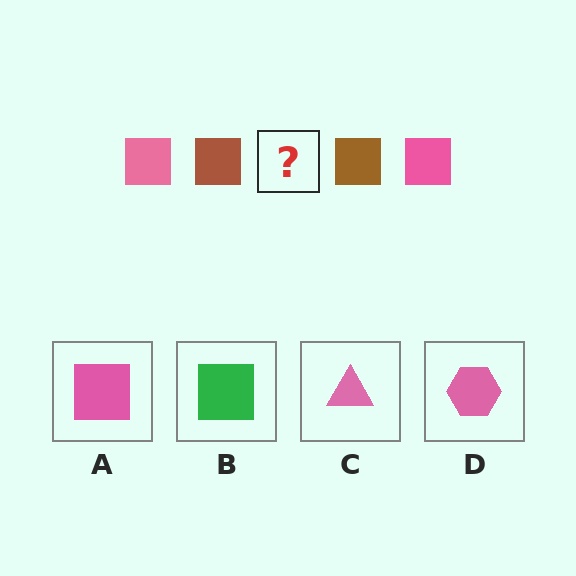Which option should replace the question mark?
Option A.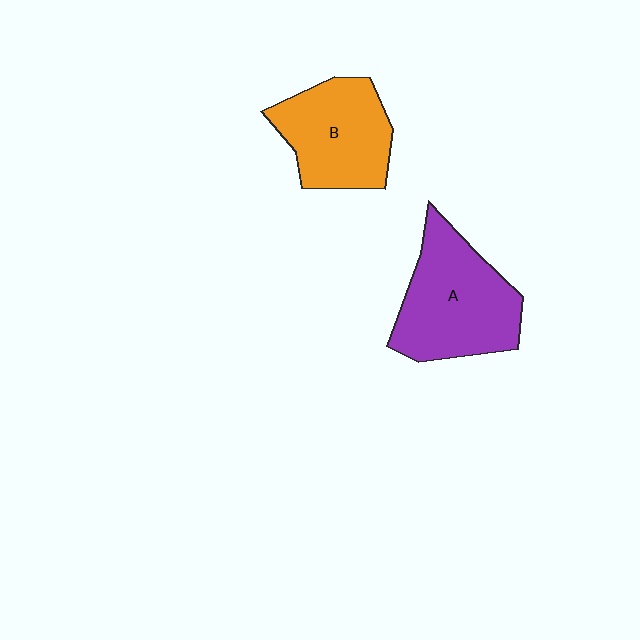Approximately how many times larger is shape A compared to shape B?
Approximately 1.2 times.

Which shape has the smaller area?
Shape B (orange).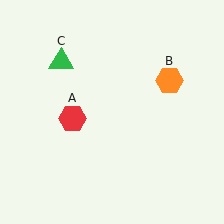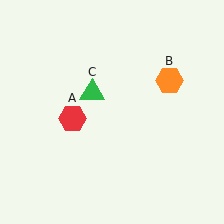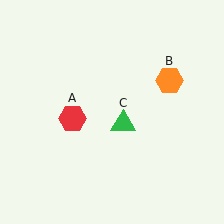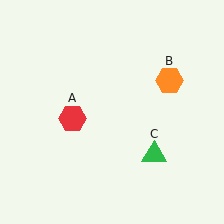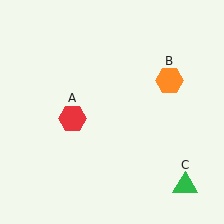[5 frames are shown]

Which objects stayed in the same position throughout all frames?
Red hexagon (object A) and orange hexagon (object B) remained stationary.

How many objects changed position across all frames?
1 object changed position: green triangle (object C).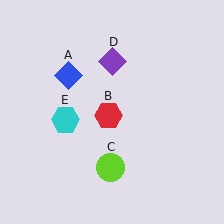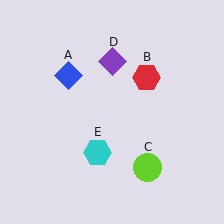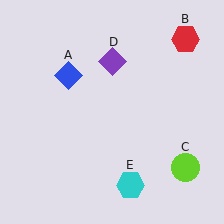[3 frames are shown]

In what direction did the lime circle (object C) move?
The lime circle (object C) moved right.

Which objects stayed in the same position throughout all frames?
Blue diamond (object A) and purple diamond (object D) remained stationary.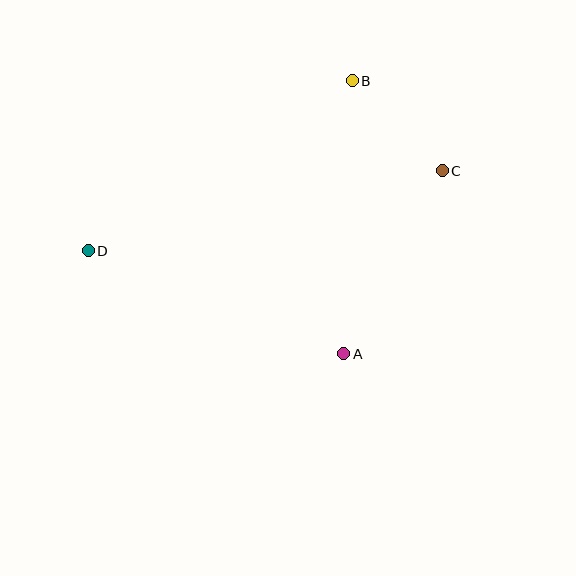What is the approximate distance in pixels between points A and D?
The distance between A and D is approximately 276 pixels.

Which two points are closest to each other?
Points B and C are closest to each other.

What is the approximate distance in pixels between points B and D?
The distance between B and D is approximately 314 pixels.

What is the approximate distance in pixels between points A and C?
The distance between A and C is approximately 208 pixels.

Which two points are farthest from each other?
Points C and D are farthest from each other.